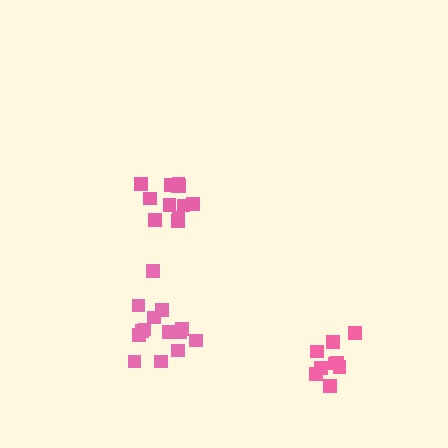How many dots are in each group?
Group 1: 12 dots, Group 2: 9 dots, Group 3: 14 dots (35 total).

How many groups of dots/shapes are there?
There are 3 groups.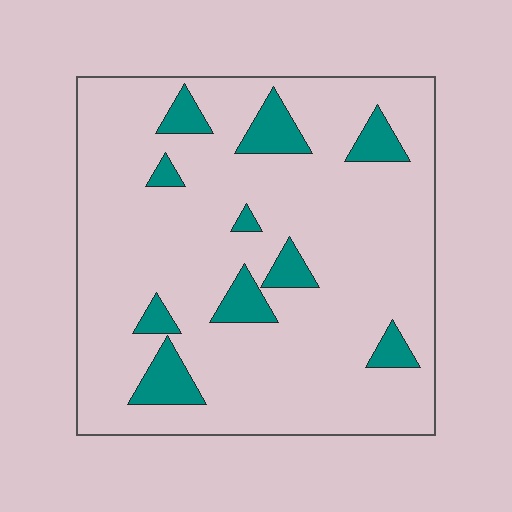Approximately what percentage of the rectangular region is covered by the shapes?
Approximately 15%.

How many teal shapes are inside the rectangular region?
10.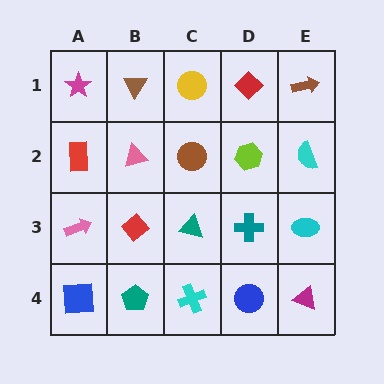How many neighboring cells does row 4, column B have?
3.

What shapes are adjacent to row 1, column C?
A brown circle (row 2, column C), a brown triangle (row 1, column B), a red diamond (row 1, column D).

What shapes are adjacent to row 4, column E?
A cyan ellipse (row 3, column E), a blue circle (row 4, column D).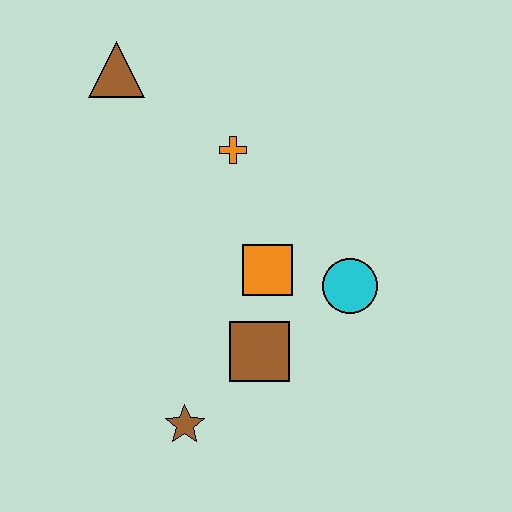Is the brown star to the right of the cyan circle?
No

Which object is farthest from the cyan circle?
The brown triangle is farthest from the cyan circle.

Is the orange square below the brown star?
No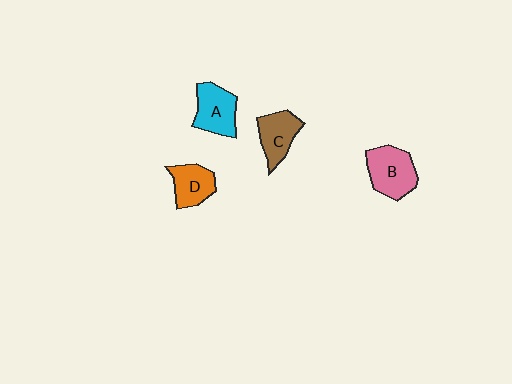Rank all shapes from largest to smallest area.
From largest to smallest: B (pink), A (cyan), C (brown), D (orange).